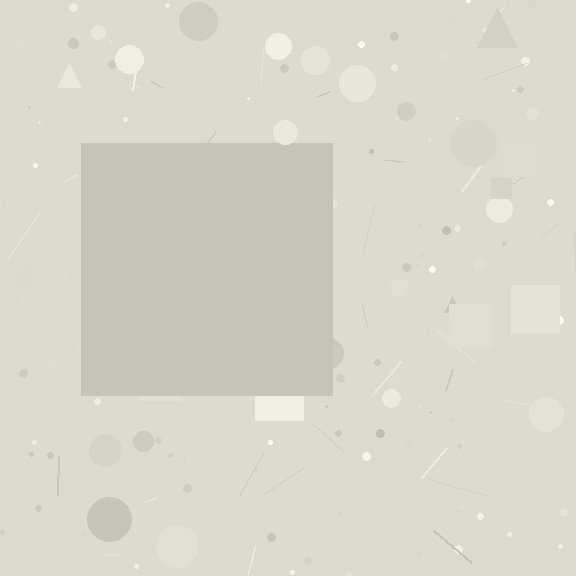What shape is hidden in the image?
A square is hidden in the image.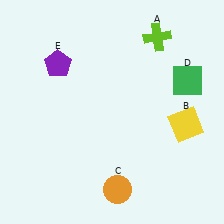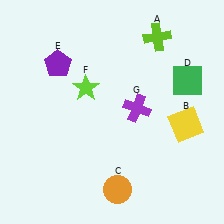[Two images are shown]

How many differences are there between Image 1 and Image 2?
There are 2 differences between the two images.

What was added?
A lime star (F), a purple cross (G) were added in Image 2.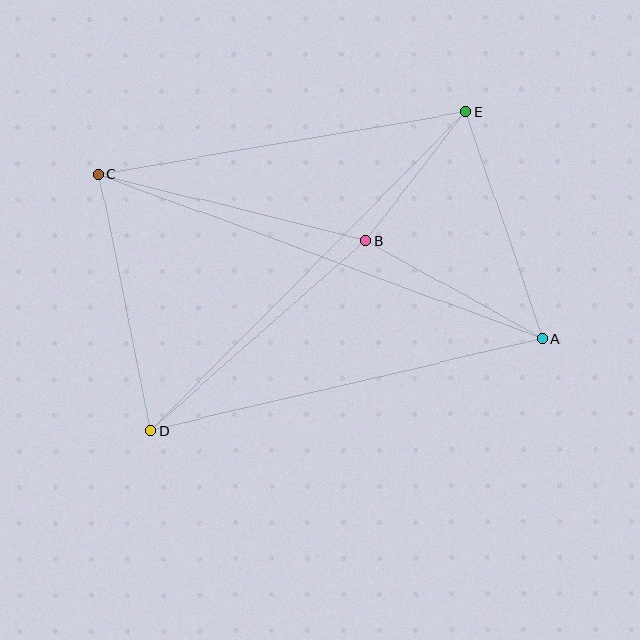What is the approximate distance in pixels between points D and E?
The distance between D and E is approximately 447 pixels.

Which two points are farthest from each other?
Points A and C are farthest from each other.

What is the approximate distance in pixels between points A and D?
The distance between A and D is approximately 402 pixels.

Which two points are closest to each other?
Points B and E are closest to each other.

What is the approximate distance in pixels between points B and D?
The distance between B and D is approximately 286 pixels.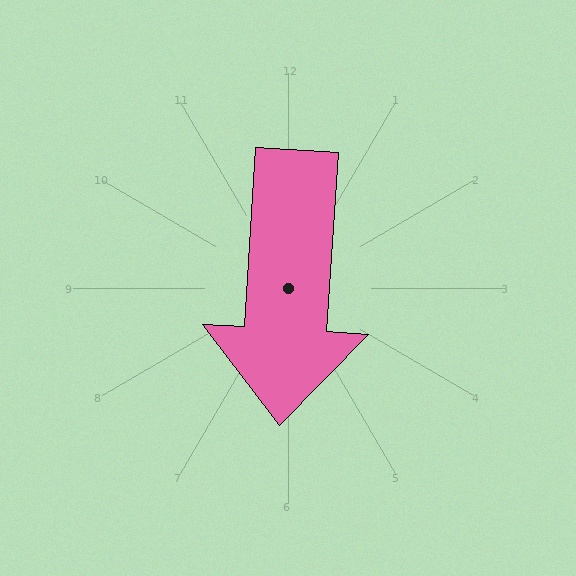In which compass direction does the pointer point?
South.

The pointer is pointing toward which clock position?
Roughly 6 o'clock.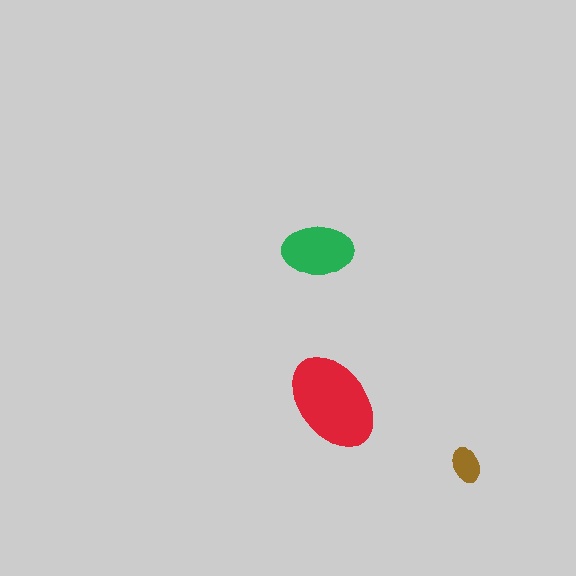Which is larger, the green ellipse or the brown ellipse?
The green one.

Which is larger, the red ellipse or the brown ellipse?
The red one.